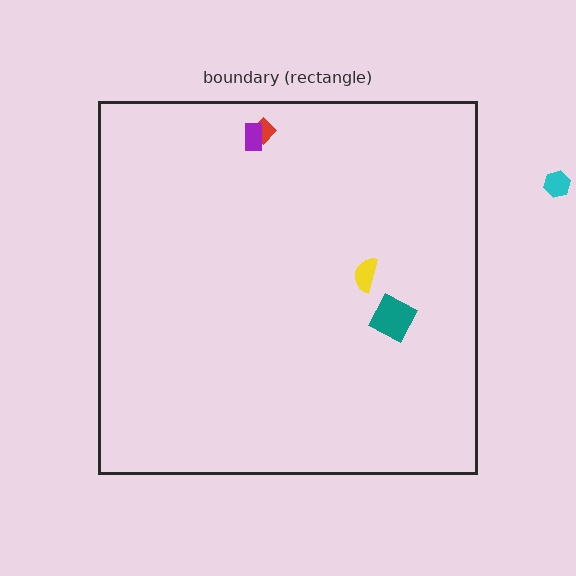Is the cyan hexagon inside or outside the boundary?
Outside.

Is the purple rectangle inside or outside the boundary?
Inside.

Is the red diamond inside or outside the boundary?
Inside.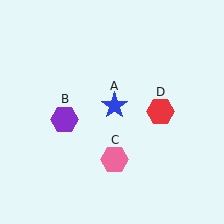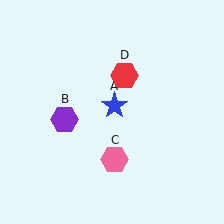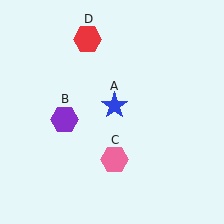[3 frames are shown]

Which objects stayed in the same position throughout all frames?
Blue star (object A) and purple hexagon (object B) and pink hexagon (object C) remained stationary.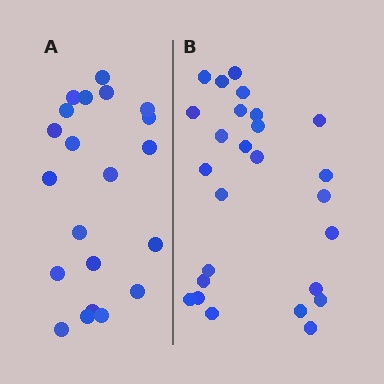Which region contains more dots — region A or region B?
Region B (the right region) has more dots.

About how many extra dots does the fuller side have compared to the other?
Region B has about 5 more dots than region A.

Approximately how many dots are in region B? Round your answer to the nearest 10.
About 30 dots. (The exact count is 26, which rounds to 30.)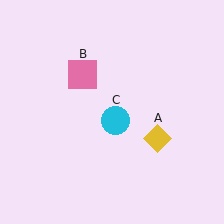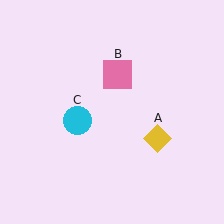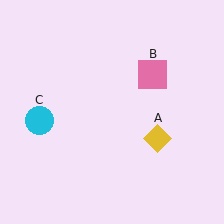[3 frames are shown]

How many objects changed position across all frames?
2 objects changed position: pink square (object B), cyan circle (object C).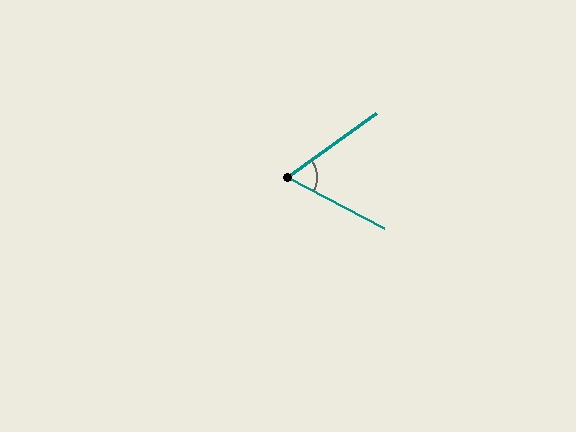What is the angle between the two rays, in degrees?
Approximately 63 degrees.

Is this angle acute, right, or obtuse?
It is acute.